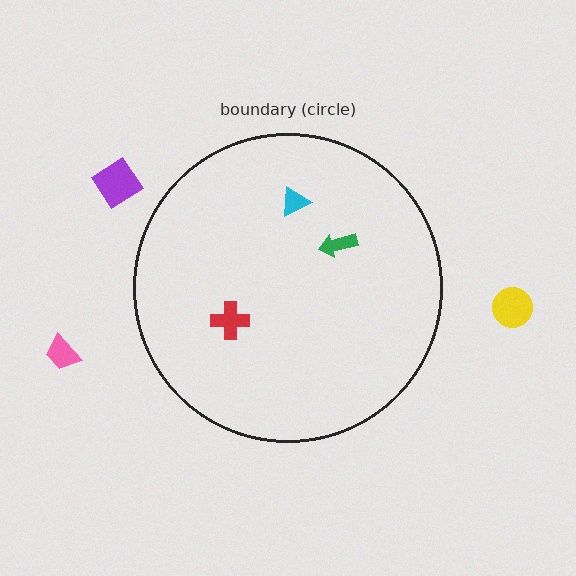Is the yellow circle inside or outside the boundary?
Outside.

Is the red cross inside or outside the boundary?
Inside.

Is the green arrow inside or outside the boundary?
Inside.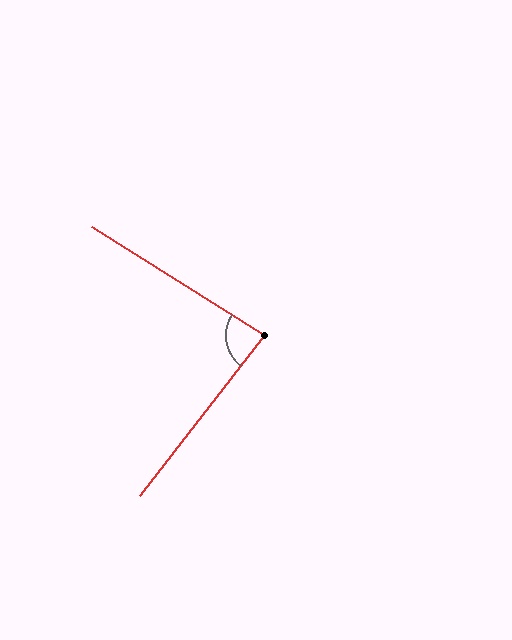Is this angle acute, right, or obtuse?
It is acute.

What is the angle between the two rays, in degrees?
Approximately 84 degrees.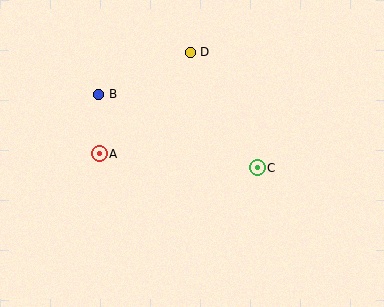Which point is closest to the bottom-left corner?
Point A is closest to the bottom-left corner.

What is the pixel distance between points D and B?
The distance between D and B is 101 pixels.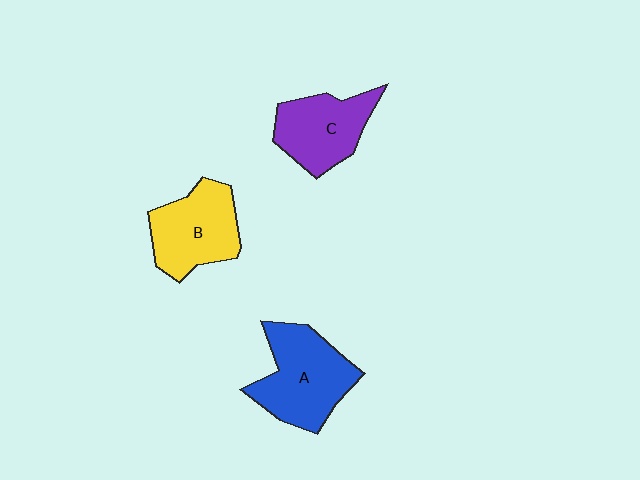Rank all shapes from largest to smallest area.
From largest to smallest: A (blue), B (yellow), C (purple).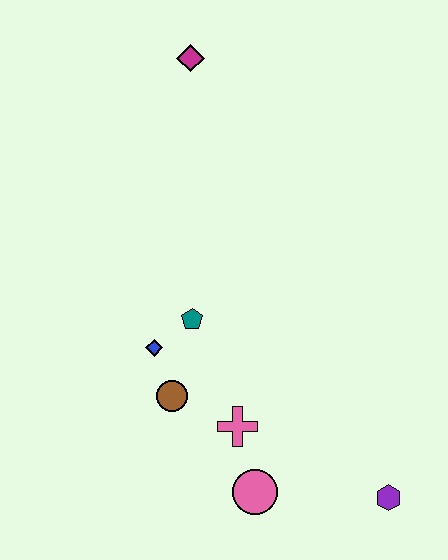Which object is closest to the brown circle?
The blue diamond is closest to the brown circle.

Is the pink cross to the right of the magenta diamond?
Yes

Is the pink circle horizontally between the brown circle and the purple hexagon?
Yes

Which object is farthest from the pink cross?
The magenta diamond is farthest from the pink cross.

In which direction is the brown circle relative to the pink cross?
The brown circle is to the left of the pink cross.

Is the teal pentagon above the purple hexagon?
Yes